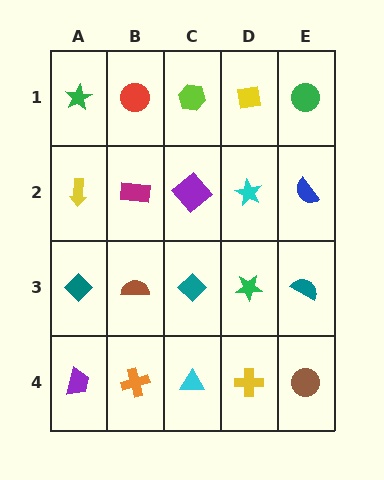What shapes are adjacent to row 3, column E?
A blue semicircle (row 2, column E), a brown circle (row 4, column E), a green star (row 3, column D).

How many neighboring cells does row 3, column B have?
4.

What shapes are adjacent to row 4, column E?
A teal semicircle (row 3, column E), a yellow cross (row 4, column D).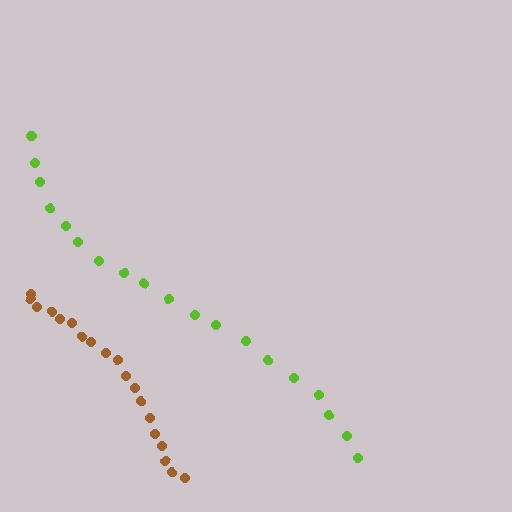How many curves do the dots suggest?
There are 2 distinct paths.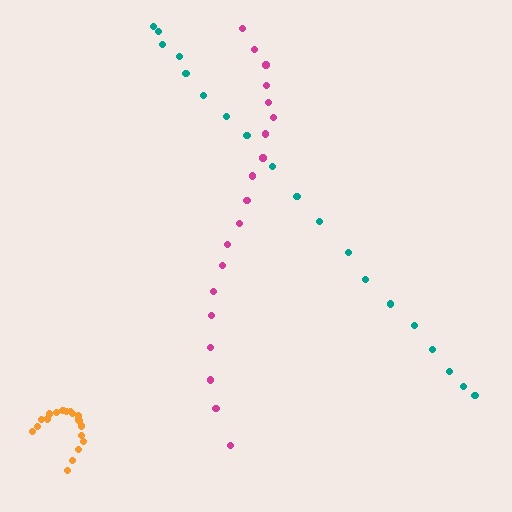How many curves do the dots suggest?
There are 3 distinct paths.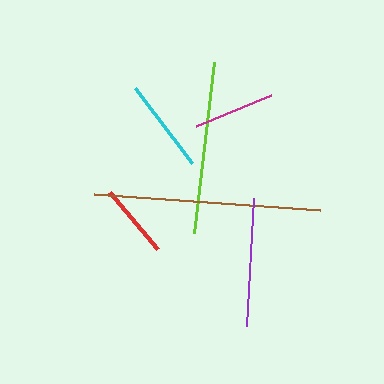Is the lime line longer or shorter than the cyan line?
The lime line is longer than the cyan line.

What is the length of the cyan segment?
The cyan segment is approximately 95 pixels long.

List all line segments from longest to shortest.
From longest to shortest: brown, lime, purple, cyan, magenta, red.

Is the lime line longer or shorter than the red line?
The lime line is longer than the red line.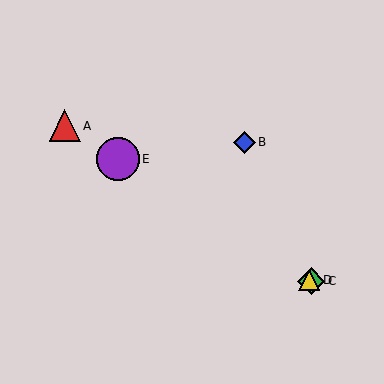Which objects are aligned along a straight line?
Objects A, C, D, E are aligned along a straight line.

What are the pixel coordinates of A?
Object A is at (65, 126).